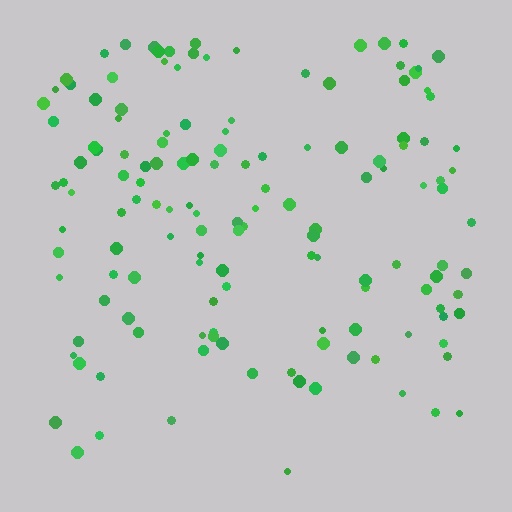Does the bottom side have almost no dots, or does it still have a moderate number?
Still a moderate number, just noticeably fewer than the top.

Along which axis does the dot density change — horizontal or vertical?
Vertical.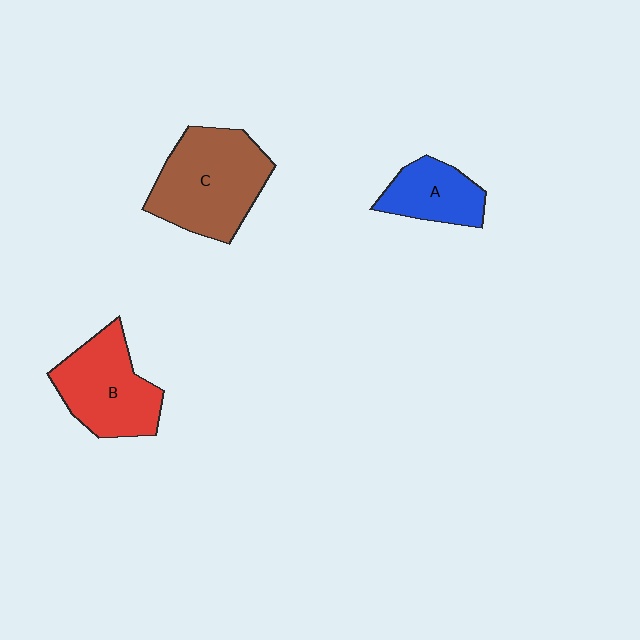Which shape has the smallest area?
Shape A (blue).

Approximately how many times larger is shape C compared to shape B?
Approximately 1.2 times.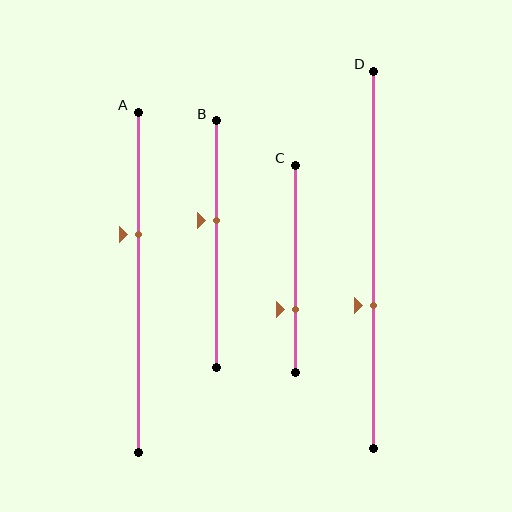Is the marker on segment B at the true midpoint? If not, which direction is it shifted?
No, the marker on segment B is shifted upward by about 10% of the segment length.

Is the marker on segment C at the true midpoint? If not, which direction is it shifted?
No, the marker on segment C is shifted downward by about 19% of the segment length.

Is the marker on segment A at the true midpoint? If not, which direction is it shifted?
No, the marker on segment A is shifted upward by about 14% of the segment length.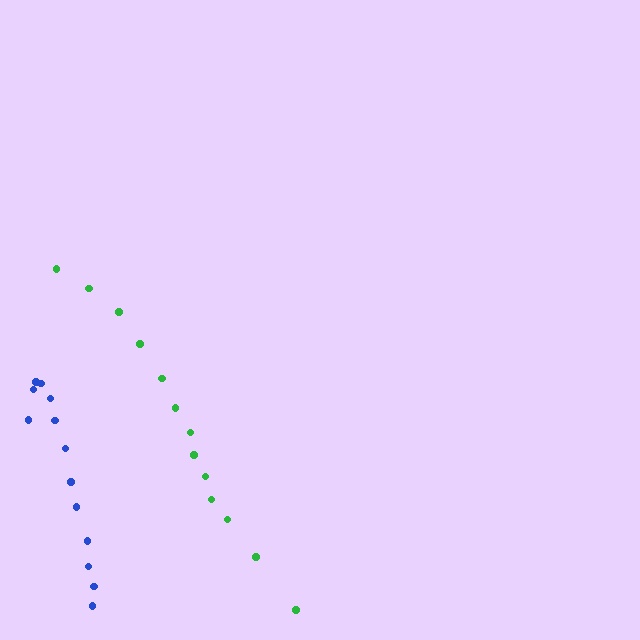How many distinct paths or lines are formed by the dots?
There are 2 distinct paths.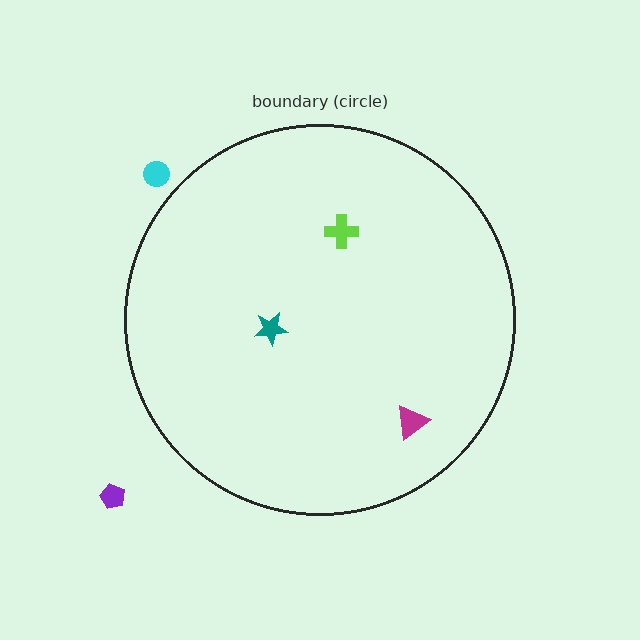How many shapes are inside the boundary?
3 inside, 2 outside.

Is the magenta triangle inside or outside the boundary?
Inside.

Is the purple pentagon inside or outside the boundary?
Outside.